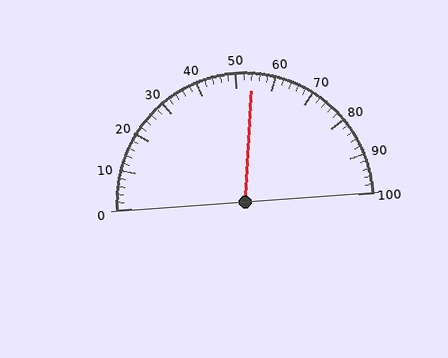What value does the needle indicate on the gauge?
The needle indicates approximately 54.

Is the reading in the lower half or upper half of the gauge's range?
The reading is in the upper half of the range (0 to 100).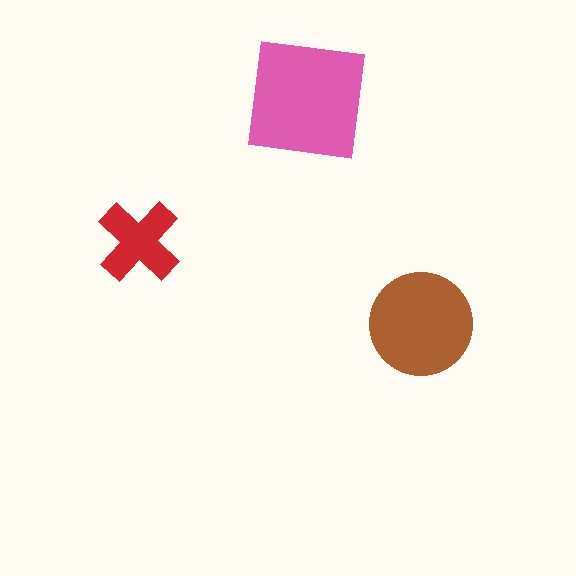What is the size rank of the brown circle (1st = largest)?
2nd.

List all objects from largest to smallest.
The pink square, the brown circle, the red cross.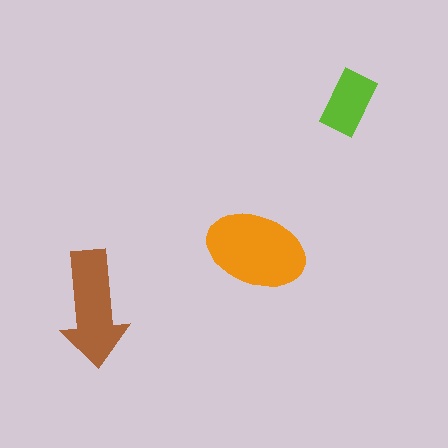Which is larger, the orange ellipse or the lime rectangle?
The orange ellipse.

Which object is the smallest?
The lime rectangle.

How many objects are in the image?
There are 3 objects in the image.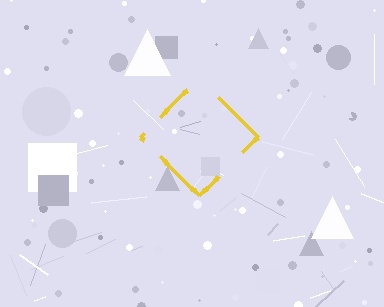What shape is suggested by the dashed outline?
The dashed outline suggests a diamond.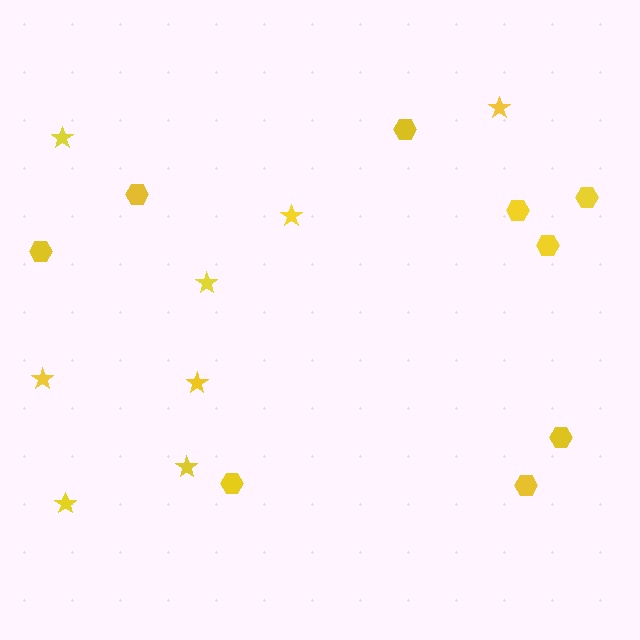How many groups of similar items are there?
There are 2 groups: one group of hexagons (9) and one group of stars (8).